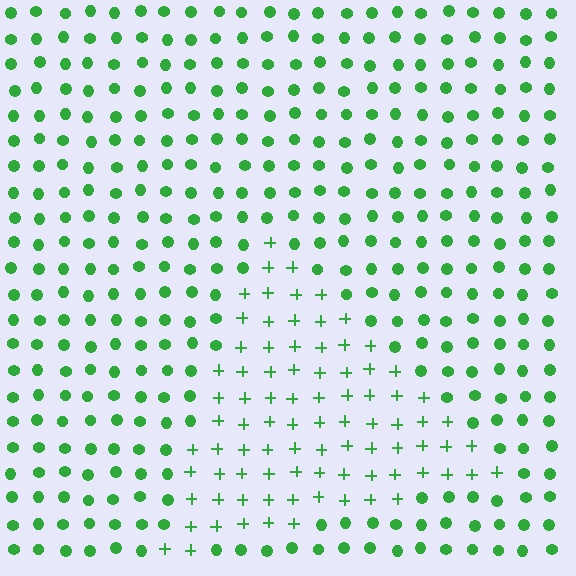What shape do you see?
I see a triangle.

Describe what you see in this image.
The image is filled with small green elements arranged in a uniform grid. A triangle-shaped region contains plus signs, while the surrounding area contains circles. The boundary is defined purely by the change in element shape.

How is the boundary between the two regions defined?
The boundary is defined by a change in element shape: plus signs inside vs. circles outside. All elements share the same color and spacing.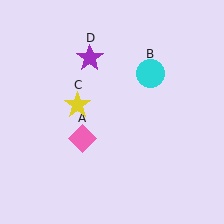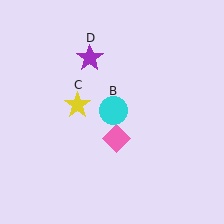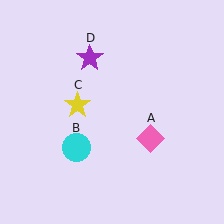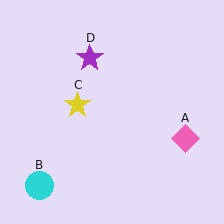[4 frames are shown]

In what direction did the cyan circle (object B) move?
The cyan circle (object B) moved down and to the left.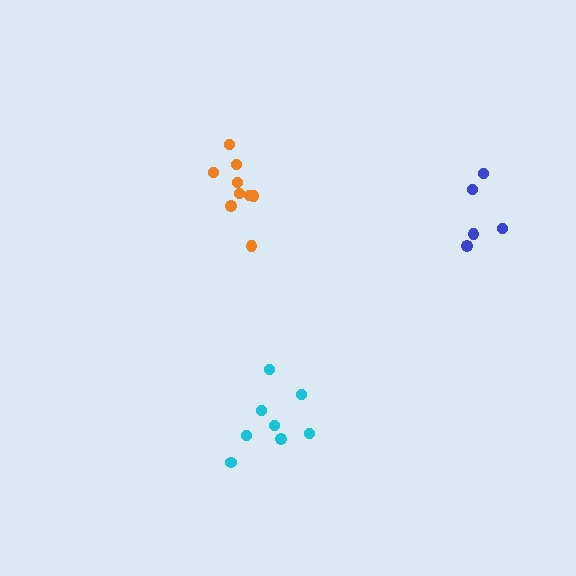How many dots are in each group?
Group 1: 8 dots, Group 2: 9 dots, Group 3: 5 dots (22 total).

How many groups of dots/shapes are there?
There are 3 groups.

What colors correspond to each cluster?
The clusters are colored: cyan, orange, blue.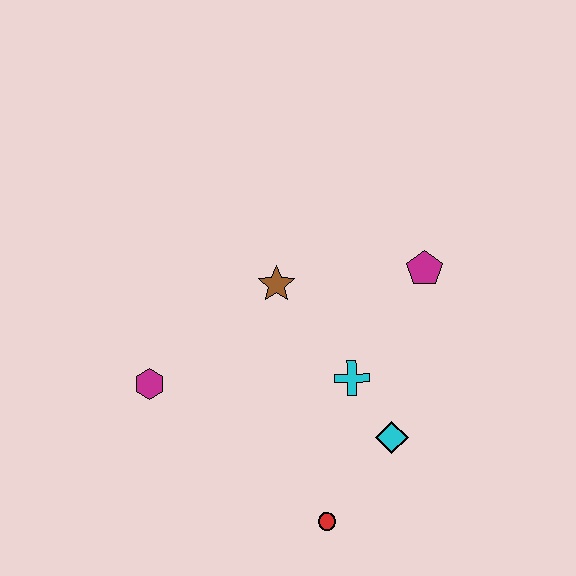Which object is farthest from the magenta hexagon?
The magenta pentagon is farthest from the magenta hexagon.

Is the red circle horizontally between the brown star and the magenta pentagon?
Yes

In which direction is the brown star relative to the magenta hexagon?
The brown star is to the right of the magenta hexagon.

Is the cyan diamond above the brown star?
No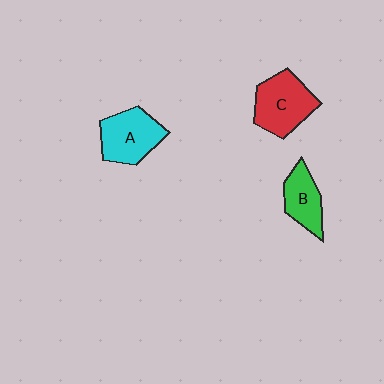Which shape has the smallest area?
Shape B (green).